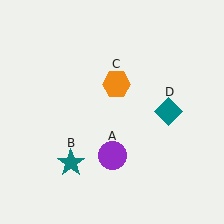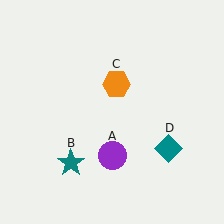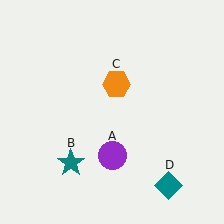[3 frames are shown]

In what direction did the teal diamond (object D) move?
The teal diamond (object D) moved down.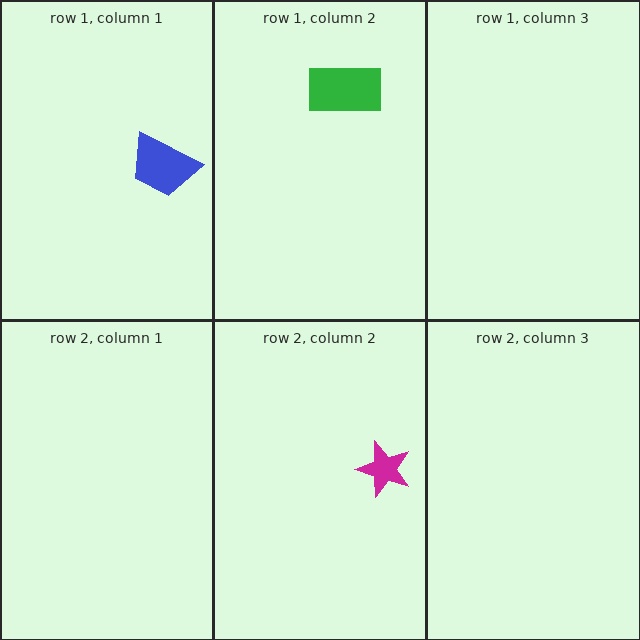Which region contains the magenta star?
The row 2, column 2 region.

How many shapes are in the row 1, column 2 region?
1.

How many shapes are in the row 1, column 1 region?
1.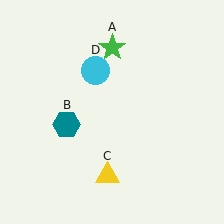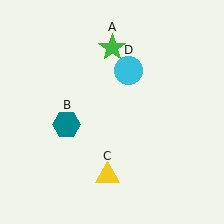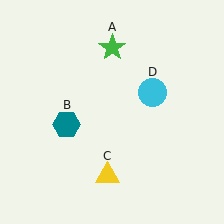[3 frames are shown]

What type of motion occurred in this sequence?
The cyan circle (object D) rotated clockwise around the center of the scene.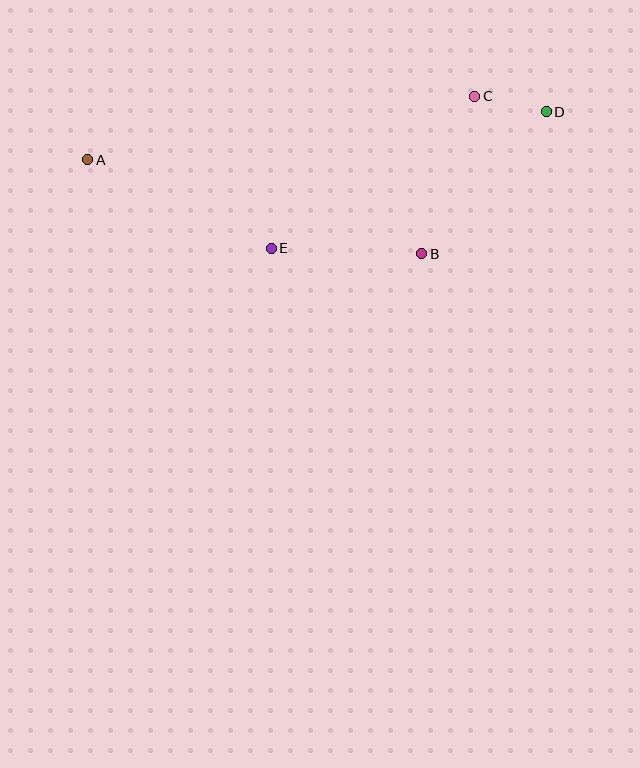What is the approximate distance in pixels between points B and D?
The distance between B and D is approximately 189 pixels.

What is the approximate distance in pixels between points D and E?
The distance between D and E is approximately 307 pixels.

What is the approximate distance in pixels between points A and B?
The distance between A and B is approximately 347 pixels.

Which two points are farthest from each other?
Points A and D are farthest from each other.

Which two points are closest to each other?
Points C and D are closest to each other.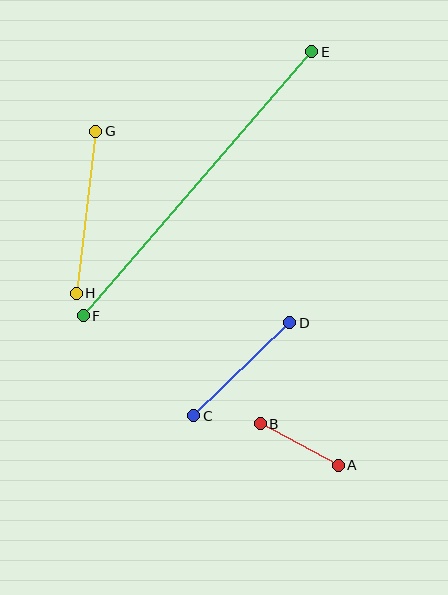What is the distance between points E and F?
The distance is approximately 349 pixels.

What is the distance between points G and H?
The distance is approximately 163 pixels.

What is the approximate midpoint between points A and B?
The midpoint is at approximately (299, 444) pixels.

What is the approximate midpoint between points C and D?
The midpoint is at approximately (242, 369) pixels.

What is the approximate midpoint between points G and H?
The midpoint is at approximately (86, 212) pixels.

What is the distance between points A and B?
The distance is approximately 89 pixels.